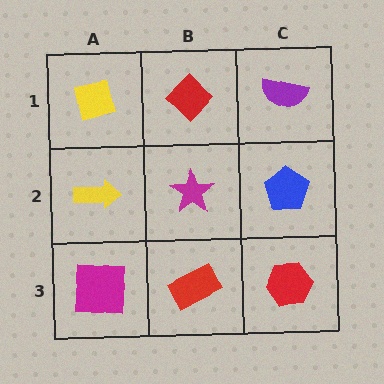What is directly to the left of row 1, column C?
A red diamond.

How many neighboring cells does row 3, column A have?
2.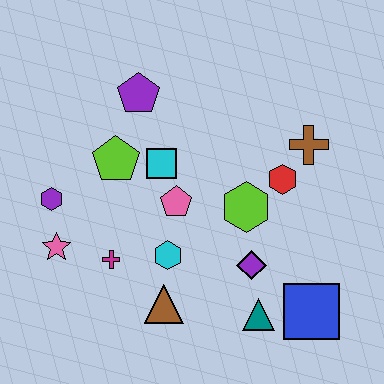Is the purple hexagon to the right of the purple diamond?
No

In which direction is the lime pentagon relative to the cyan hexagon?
The lime pentagon is above the cyan hexagon.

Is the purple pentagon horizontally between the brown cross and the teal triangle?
No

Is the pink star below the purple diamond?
No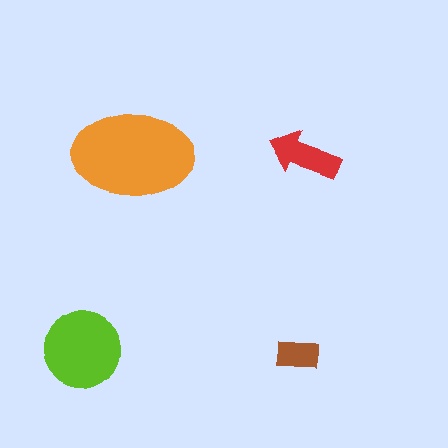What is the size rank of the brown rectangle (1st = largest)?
4th.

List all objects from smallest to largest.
The brown rectangle, the red arrow, the lime circle, the orange ellipse.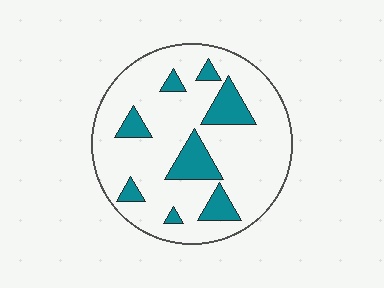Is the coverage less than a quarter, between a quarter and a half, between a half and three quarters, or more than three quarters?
Less than a quarter.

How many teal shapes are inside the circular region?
8.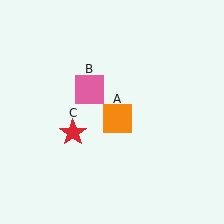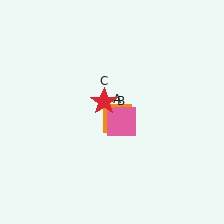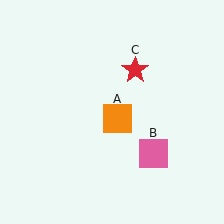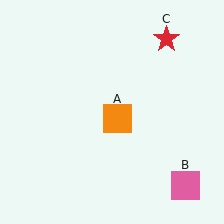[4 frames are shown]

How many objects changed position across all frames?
2 objects changed position: pink square (object B), red star (object C).